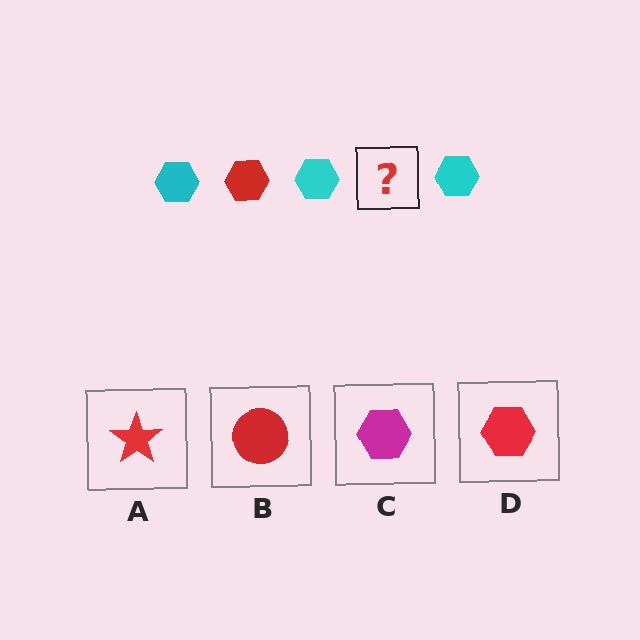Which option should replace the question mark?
Option D.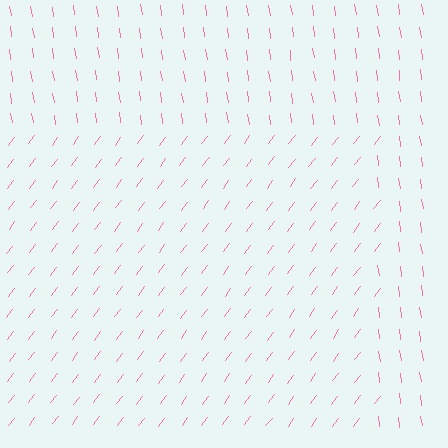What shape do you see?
I see a rectangle.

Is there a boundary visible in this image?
Yes, there is a texture boundary formed by a change in line orientation.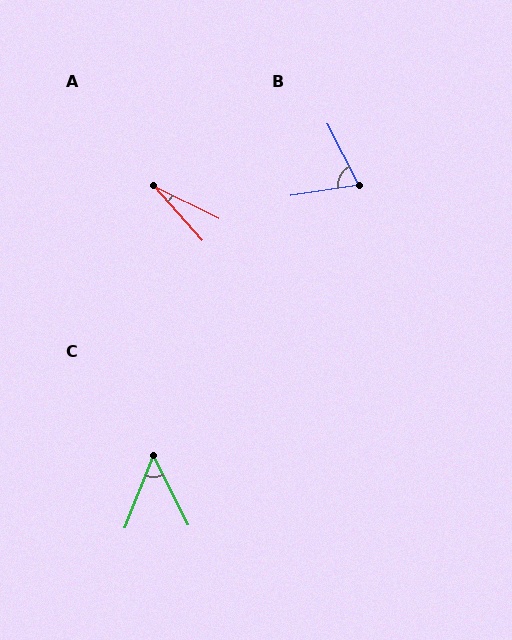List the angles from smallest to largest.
A (22°), C (48°), B (72°).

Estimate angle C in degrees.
Approximately 48 degrees.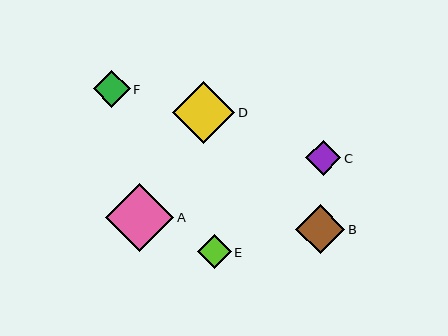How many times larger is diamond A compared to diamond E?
Diamond A is approximately 2.0 times the size of diamond E.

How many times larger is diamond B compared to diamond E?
Diamond B is approximately 1.5 times the size of diamond E.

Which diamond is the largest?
Diamond A is the largest with a size of approximately 68 pixels.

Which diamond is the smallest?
Diamond E is the smallest with a size of approximately 33 pixels.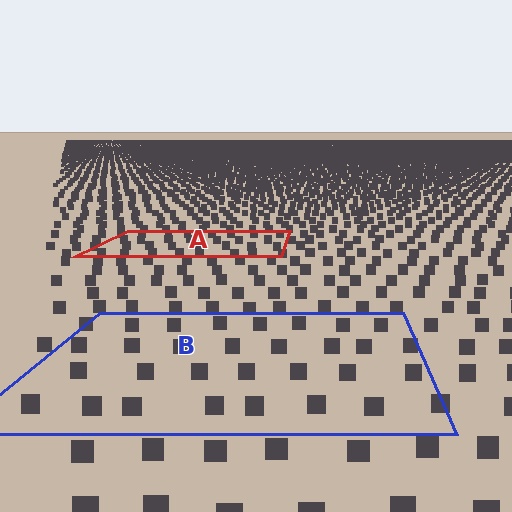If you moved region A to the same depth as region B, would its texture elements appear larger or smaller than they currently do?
They would appear larger. At a closer depth, the same texture elements are projected at a bigger on-screen size.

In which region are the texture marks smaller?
The texture marks are smaller in region A, because it is farther away.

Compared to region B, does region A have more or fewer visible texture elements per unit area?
Region A has more texture elements per unit area — they are packed more densely because it is farther away.